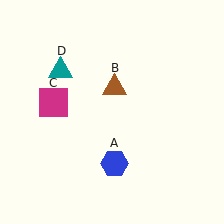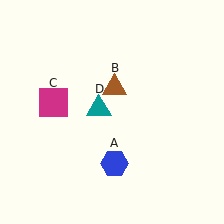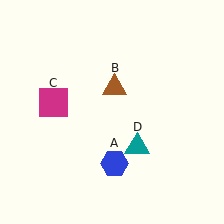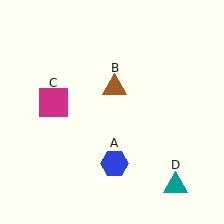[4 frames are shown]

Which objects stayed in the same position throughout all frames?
Blue hexagon (object A) and brown triangle (object B) and magenta square (object C) remained stationary.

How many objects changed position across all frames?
1 object changed position: teal triangle (object D).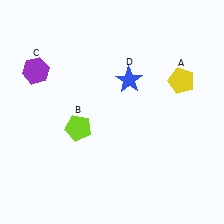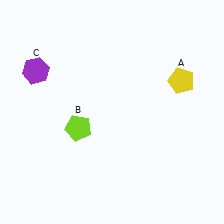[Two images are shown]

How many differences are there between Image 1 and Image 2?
There is 1 difference between the two images.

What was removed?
The blue star (D) was removed in Image 2.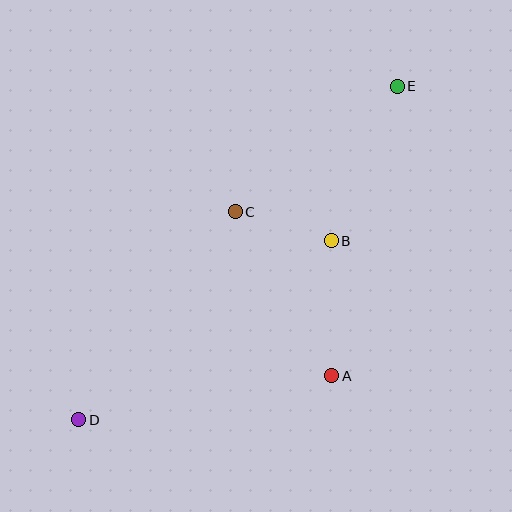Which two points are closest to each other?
Points B and C are closest to each other.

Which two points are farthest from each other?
Points D and E are farthest from each other.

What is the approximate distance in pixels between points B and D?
The distance between B and D is approximately 310 pixels.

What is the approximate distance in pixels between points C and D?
The distance between C and D is approximately 260 pixels.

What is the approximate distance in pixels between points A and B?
The distance between A and B is approximately 135 pixels.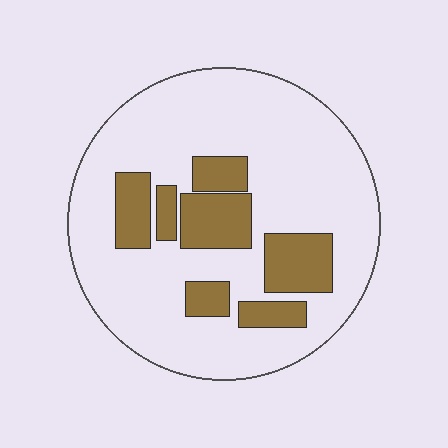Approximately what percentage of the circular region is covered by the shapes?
Approximately 25%.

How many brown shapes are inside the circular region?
7.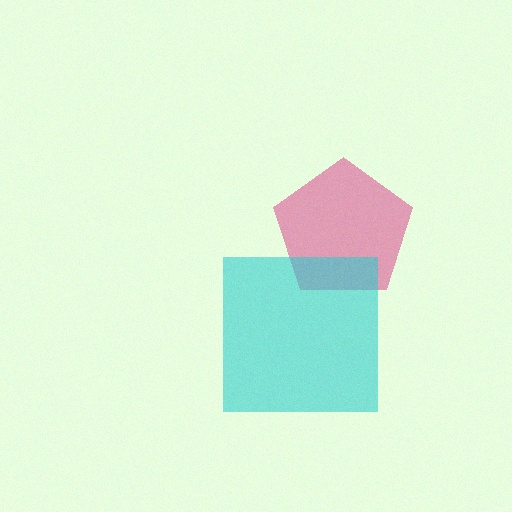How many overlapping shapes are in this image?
There are 2 overlapping shapes in the image.